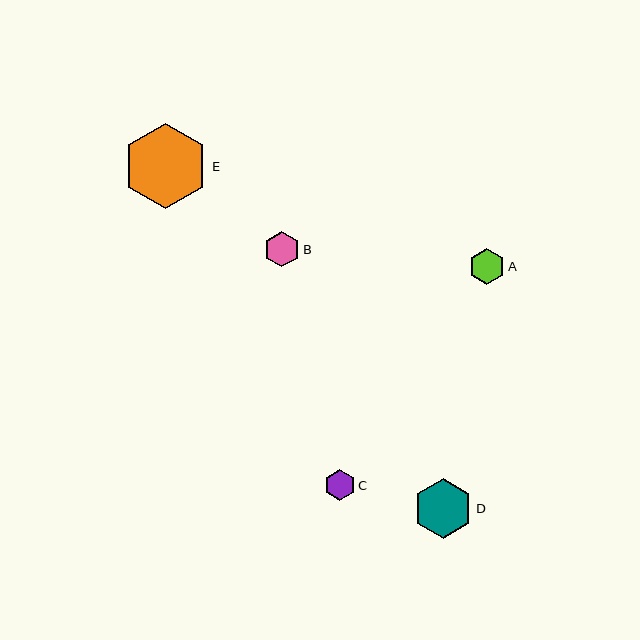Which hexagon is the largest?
Hexagon E is the largest with a size of approximately 86 pixels.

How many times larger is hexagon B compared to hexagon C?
Hexagon B is approximately 1.1 times the size of hexagon C.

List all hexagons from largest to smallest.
From largest to smallest: E, D, A, B, C.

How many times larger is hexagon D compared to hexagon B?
Hexagon D is approximately 1.7 times the size of hexagon B.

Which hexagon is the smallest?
Hexagon C is the smallest with a size of approximately 31 pixels.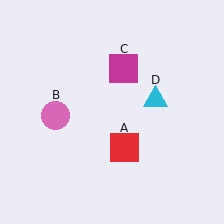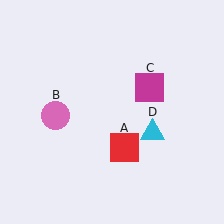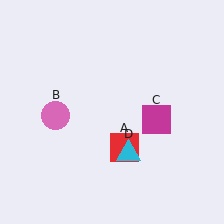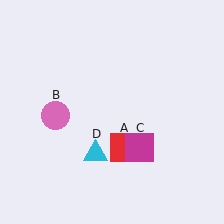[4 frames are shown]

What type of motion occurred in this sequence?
The magenta square (object C), cyan triangle (object D) rotated clockwise around the center of the scene.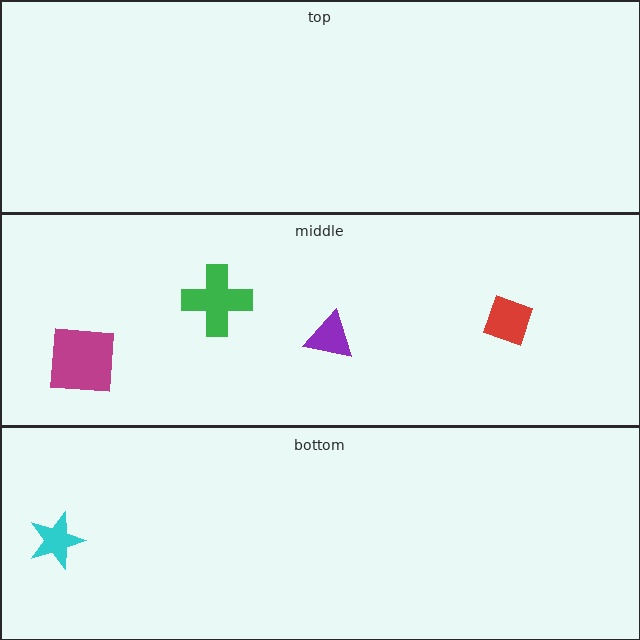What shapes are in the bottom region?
The cyan star.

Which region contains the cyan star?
The bottom region.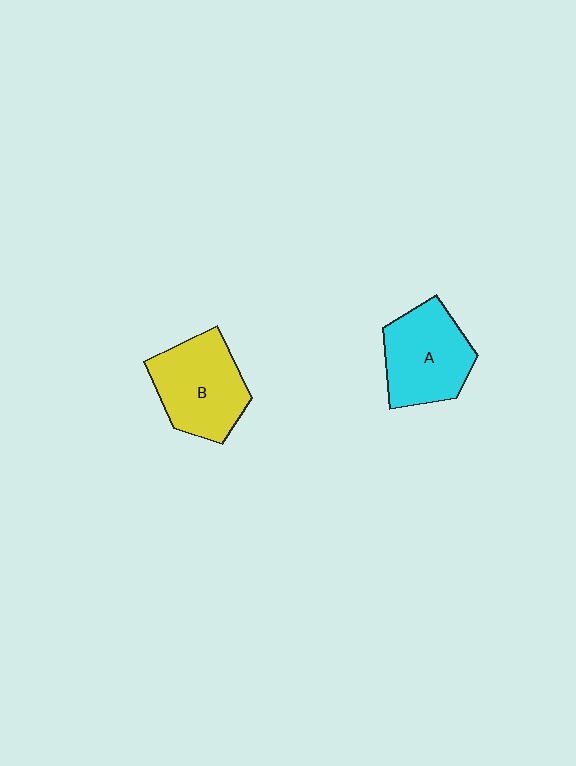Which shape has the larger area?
Shape B (yellow).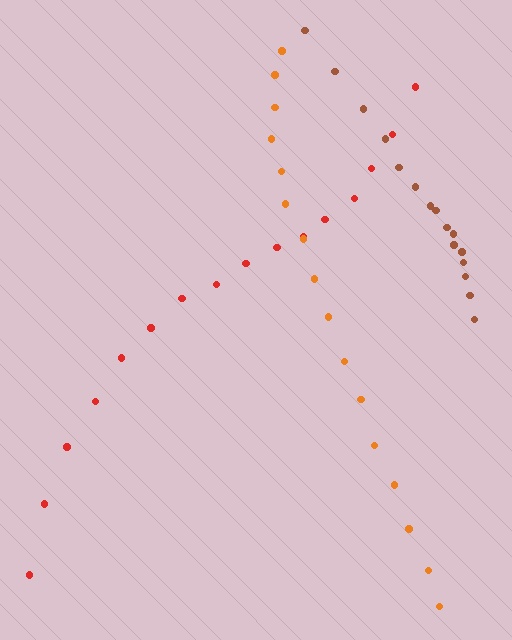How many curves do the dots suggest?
There are 3 distinct paths.